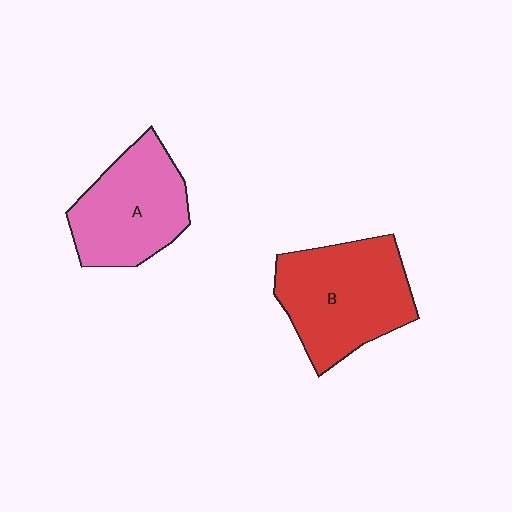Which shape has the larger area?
Shape B (red).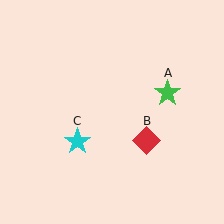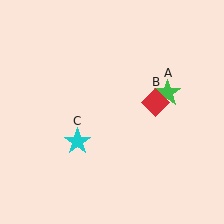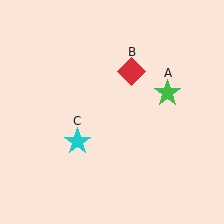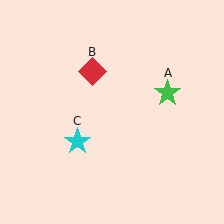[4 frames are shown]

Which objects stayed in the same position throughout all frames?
Green star (object A) and cyan star (object C) remained stationary.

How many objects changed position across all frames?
1 object changed position: red diamond (object B).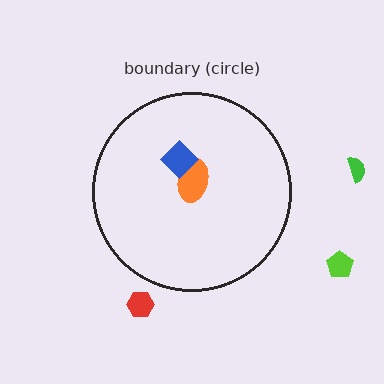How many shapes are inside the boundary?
2 inside, 3 outside.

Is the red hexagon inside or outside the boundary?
Outside.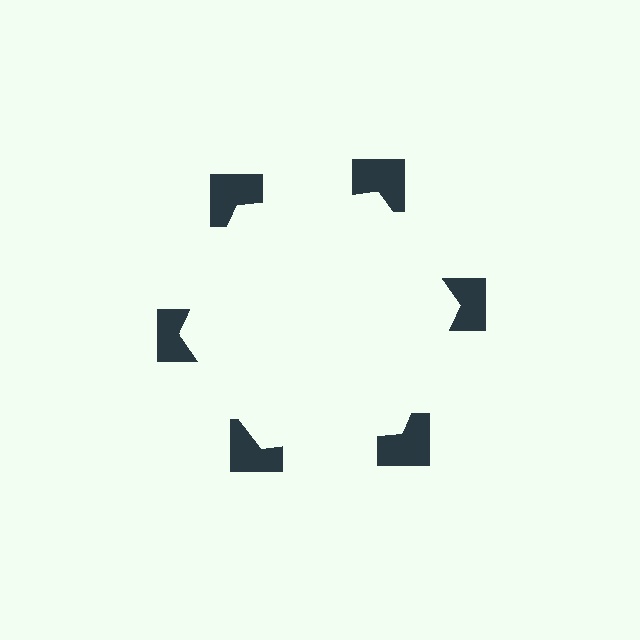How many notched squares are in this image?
There are 6 — one at each vertex of the illusory hexagon.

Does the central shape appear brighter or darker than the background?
It typically appears slightly brighter than the background, even though no actual brightness change is drawn.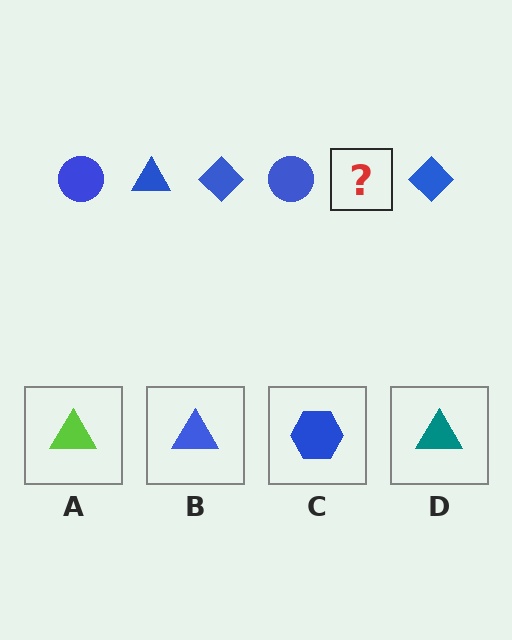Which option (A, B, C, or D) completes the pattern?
B.